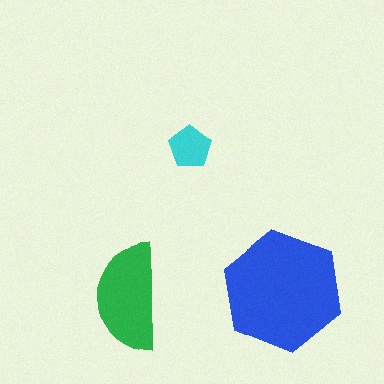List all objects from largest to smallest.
The blue hexagon, the green semicircle, the cyan pentagon.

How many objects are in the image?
There are 3 objects in the image.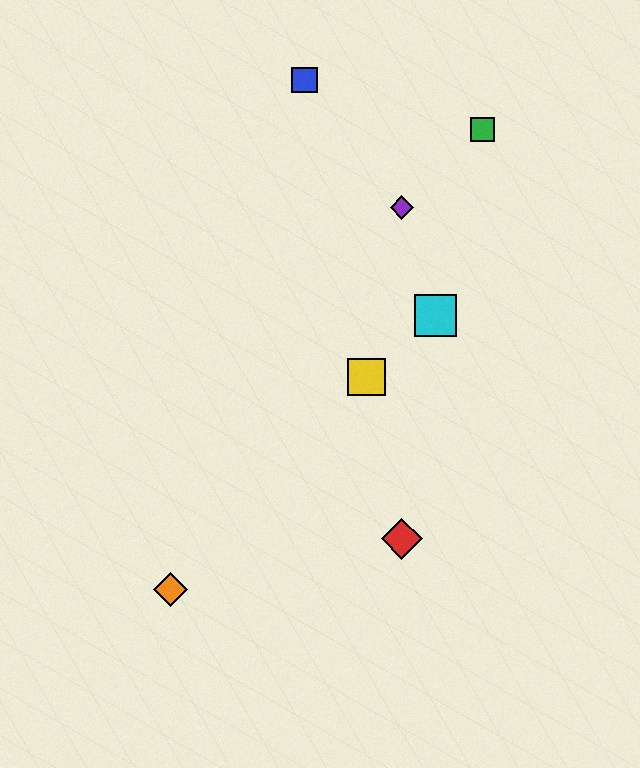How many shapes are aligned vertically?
2 shapes (the red diamond, the purple diamond) are aligned vertically.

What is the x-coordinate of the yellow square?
The yellow square is at x≈367.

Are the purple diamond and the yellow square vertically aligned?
No, the purple diamond is at x≈402 and the yellow square is at x≈367.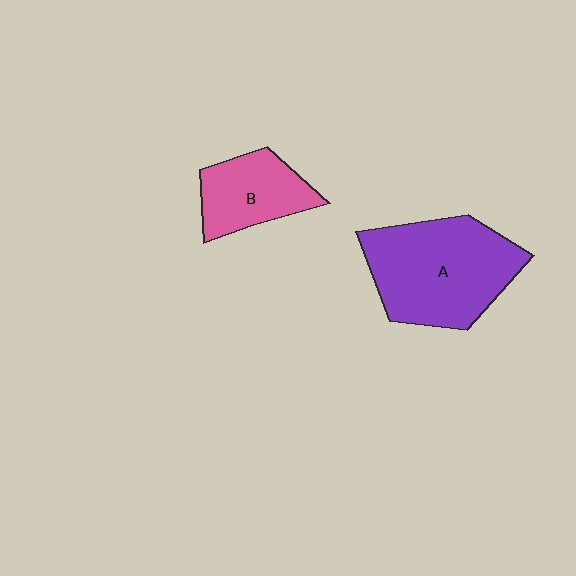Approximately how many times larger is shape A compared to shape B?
Approximately 1.9 times.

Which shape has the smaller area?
Shape B (pink).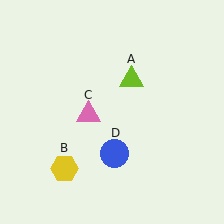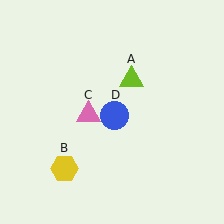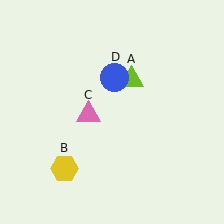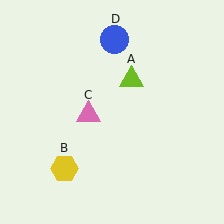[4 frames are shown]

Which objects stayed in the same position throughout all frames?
Lime triangle (object A) and yellow hexagon (object B) and pink triangle (object C) remained stationary.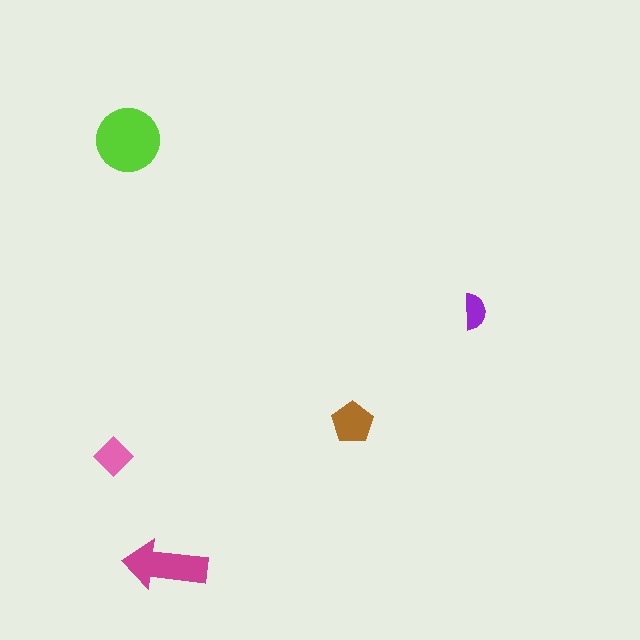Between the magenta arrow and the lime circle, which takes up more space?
The lime circle.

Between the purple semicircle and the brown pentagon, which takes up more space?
The brown pentagon.